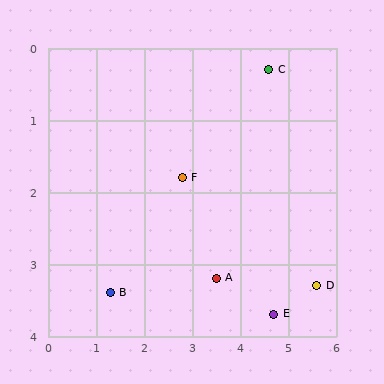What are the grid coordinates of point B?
Point B is at approximately (1.3, 3.4).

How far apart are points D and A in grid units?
Points D and A are about 2.1 grid units apart.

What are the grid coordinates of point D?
Point D is at approximately (5.6, 3.3).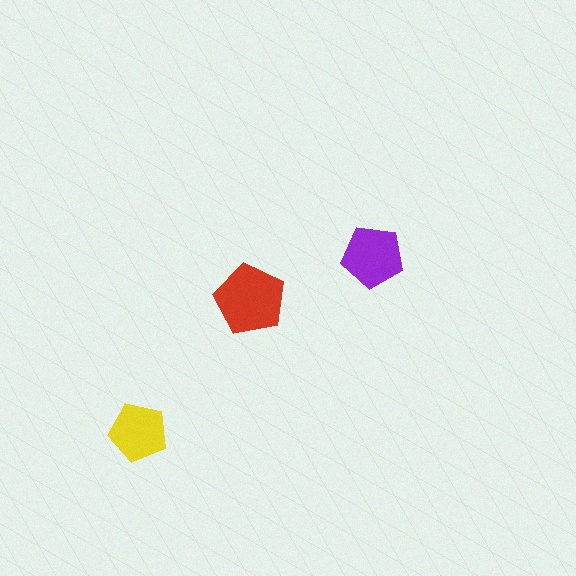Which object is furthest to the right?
The purple pentagon is rightmost.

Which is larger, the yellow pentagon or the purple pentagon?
The purple one.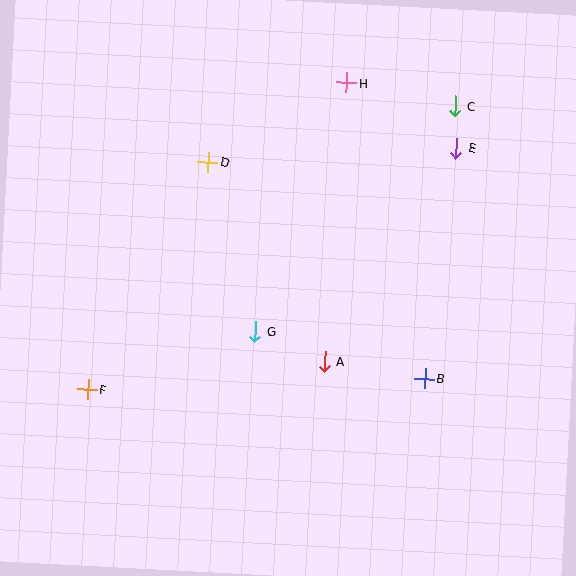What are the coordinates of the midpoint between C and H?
The midpoint between C and H is at (401, 94).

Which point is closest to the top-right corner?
Point C is closest to the top-right corner.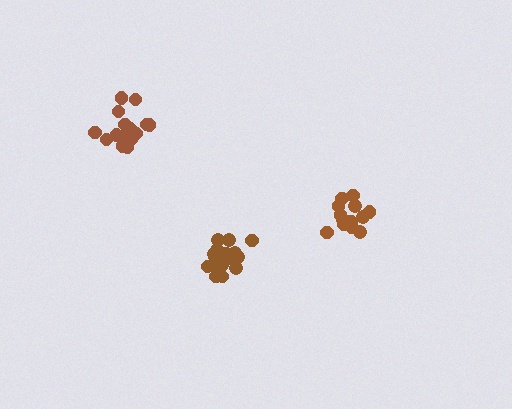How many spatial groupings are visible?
There are 3 spatial groupings.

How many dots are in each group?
Group 1: 18 dots, Group 2: 18 dots, Group 3: 14 dots (50 total).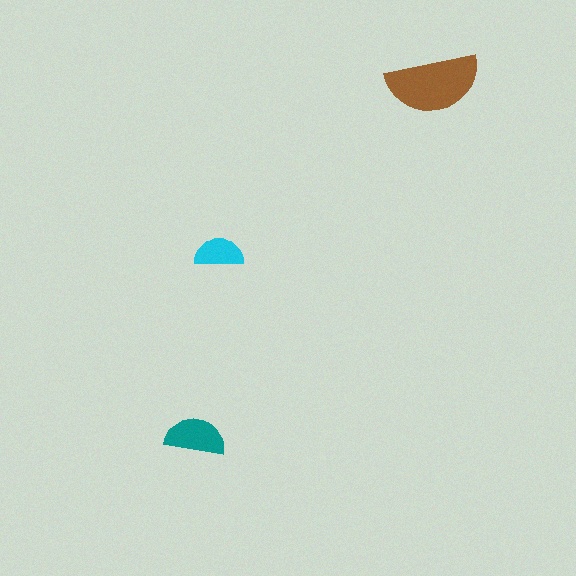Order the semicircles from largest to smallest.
the brown one, the teal one, the cyan one.